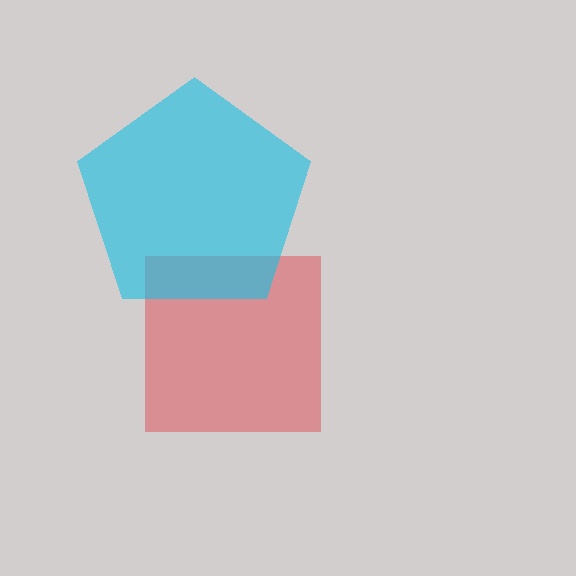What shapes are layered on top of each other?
The layered shapes are: a red square, a cyan pentagon.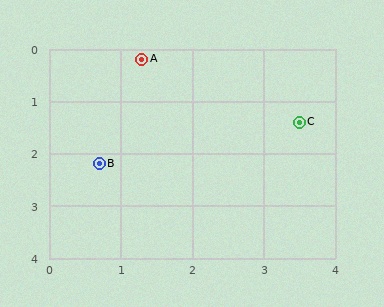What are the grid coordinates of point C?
Point C is at approximately (3.5, 1.4).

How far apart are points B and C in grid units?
Points B and C are about 2.9 grid units apart.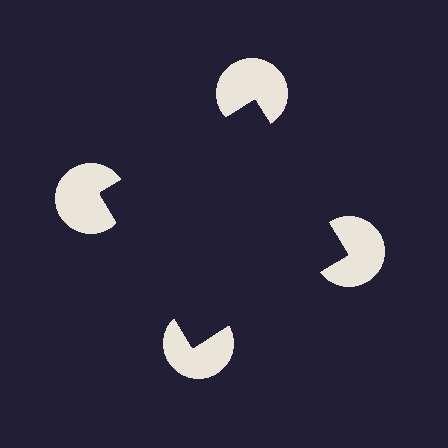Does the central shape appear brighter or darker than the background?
It typically appears slightly darker than the background, even though no actual brightness change is drawn.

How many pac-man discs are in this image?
There are 4 — one at each vertex of the illusory square.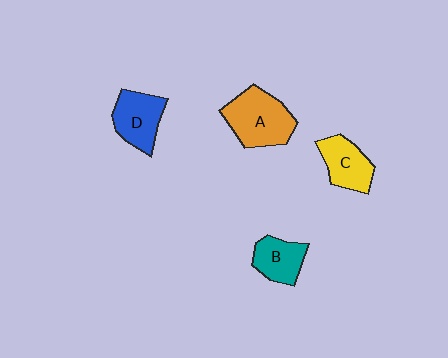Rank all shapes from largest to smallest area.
From largest to smallest: A (orange), D (blue), C (yellow), B (teal).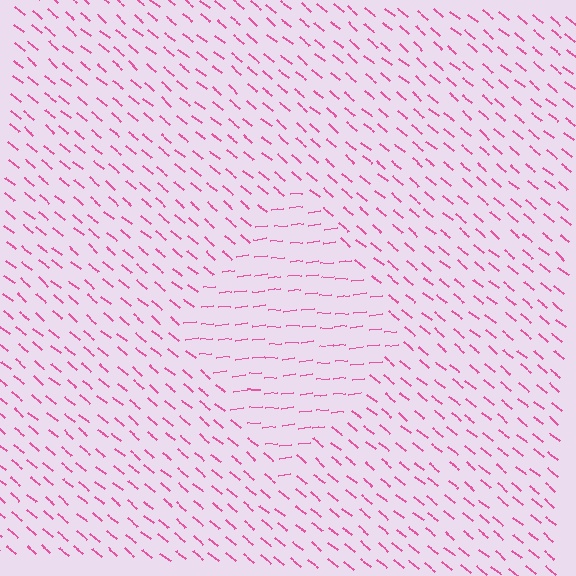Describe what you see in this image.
The image is filled with small pink line segments. A diamond region in the image has lines oriented differently from the surrounding lines, creating a visible texture boundary.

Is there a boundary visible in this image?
Yes, there is a texture boundary formed by a change in line orientation.